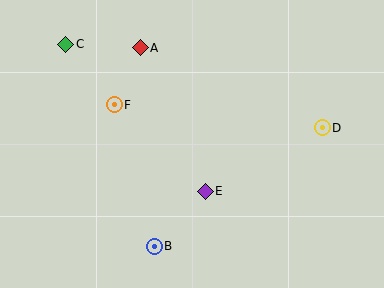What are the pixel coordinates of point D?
Point D is at (322, 128).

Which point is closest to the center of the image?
Point E at (205, 191) is closest to the center.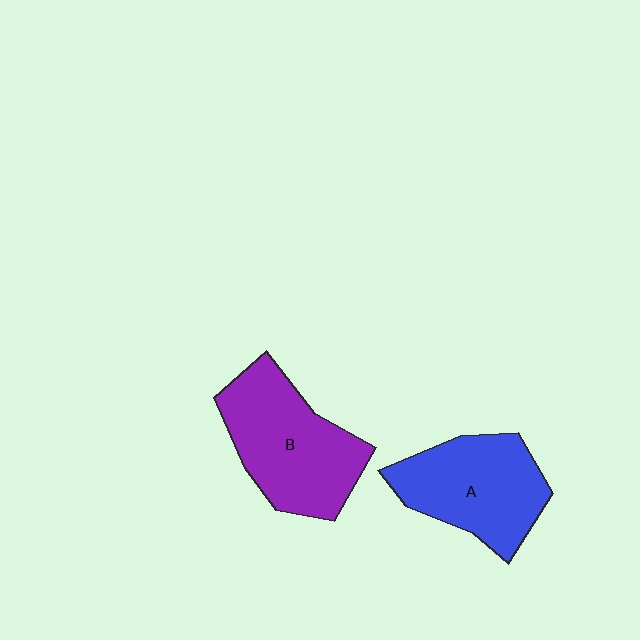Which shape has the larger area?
Shape B (purple).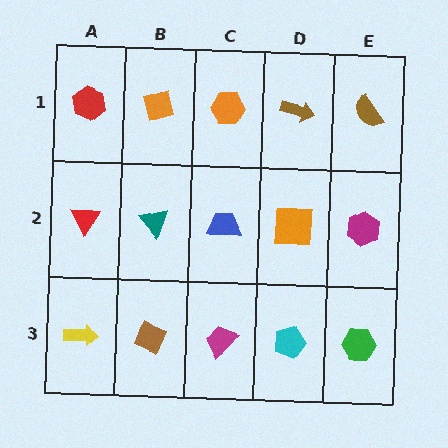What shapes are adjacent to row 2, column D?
A brown arrow (row 1, column D), a cyan pentagon (row 3, column D), a blue trapezoid (row 2, column C), a magenta hexagon (row 2, column E).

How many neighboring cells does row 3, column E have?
2.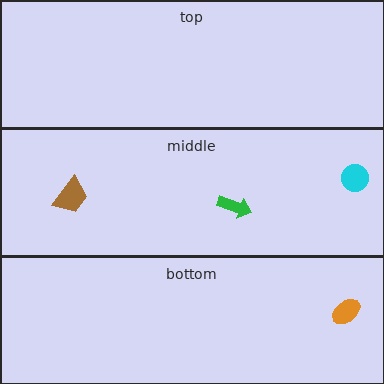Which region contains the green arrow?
The middle region.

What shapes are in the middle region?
The cyan circle, the green arrow, the brown trapezoid.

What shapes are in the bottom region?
The orange ellipse.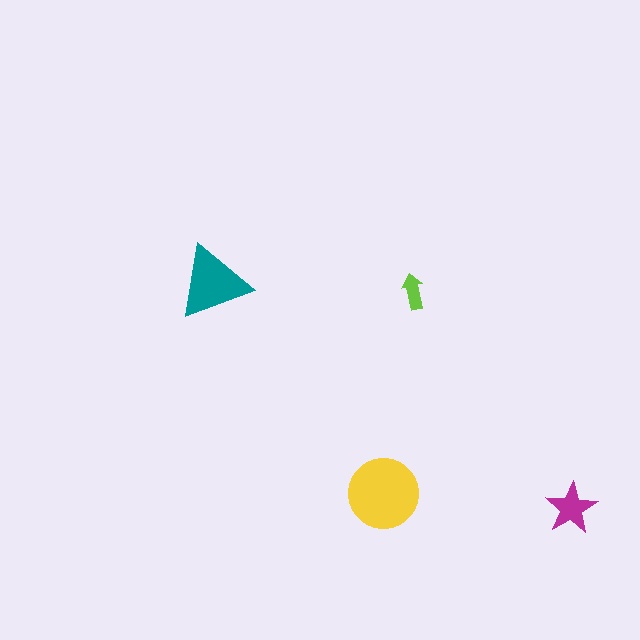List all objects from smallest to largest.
The lime arrow, the magenta star, the teal triangle, the yellow circle.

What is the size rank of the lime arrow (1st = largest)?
4th.